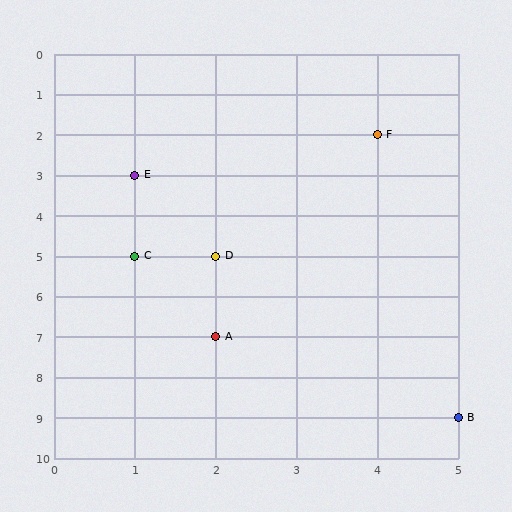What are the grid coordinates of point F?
Point F is at grid coordinates (4, 2).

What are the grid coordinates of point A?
Point A is at grid coordinates (2, 7).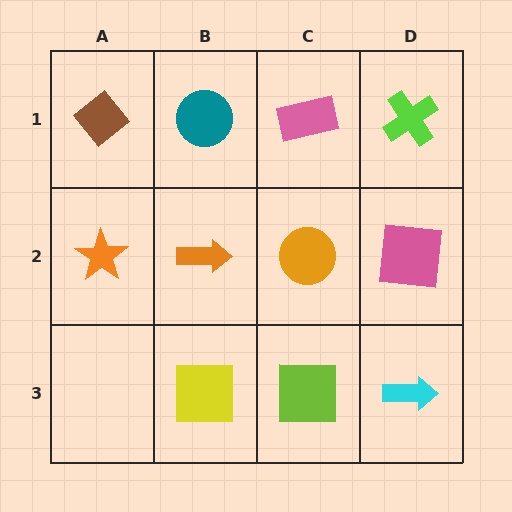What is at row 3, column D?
A cyan arrow.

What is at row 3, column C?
A lime square.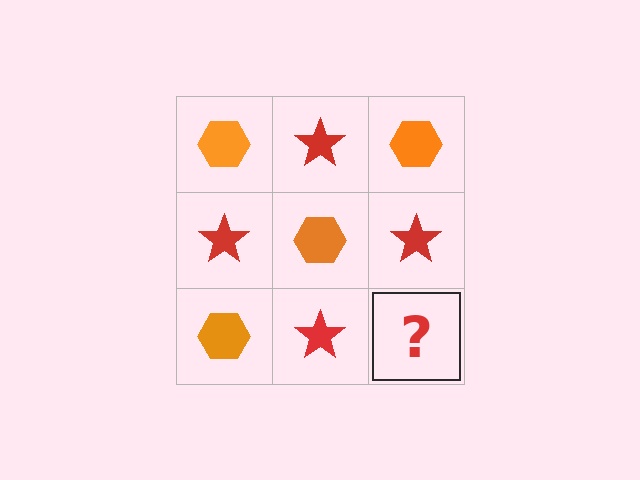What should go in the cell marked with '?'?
The missing cell should contain an orange hexagon.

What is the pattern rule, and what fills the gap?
The rule is that it alternates orange hexagon and red star in a checkerboard pattern. The gap should be filled with an orange hexagon.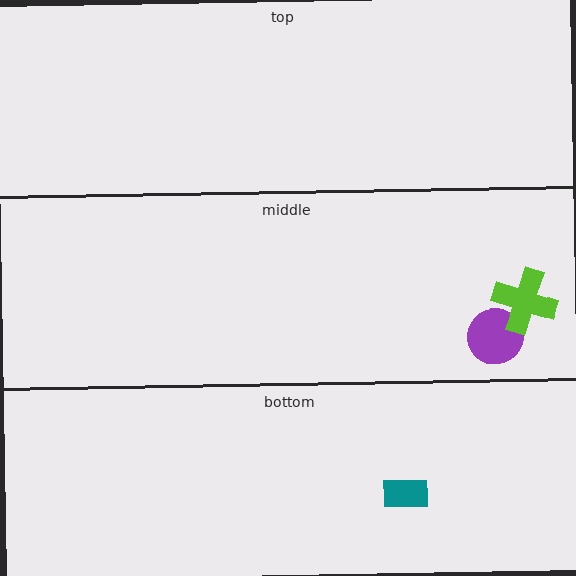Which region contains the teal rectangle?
The bottom region.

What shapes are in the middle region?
The purple circle, the lime cross.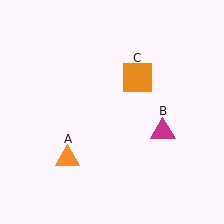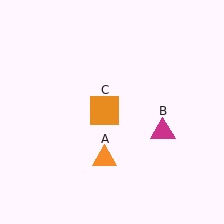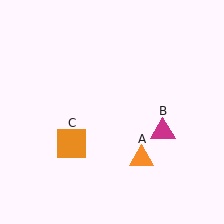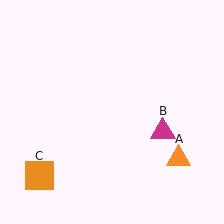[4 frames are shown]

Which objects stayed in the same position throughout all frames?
Magenta triangle (object B) remained stationary.